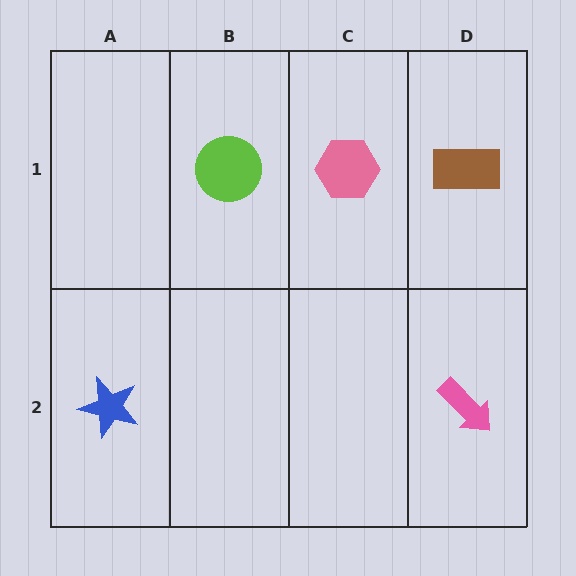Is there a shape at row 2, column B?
No, that cell is empty.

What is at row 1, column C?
A pink hexagon.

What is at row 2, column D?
A pink arrow.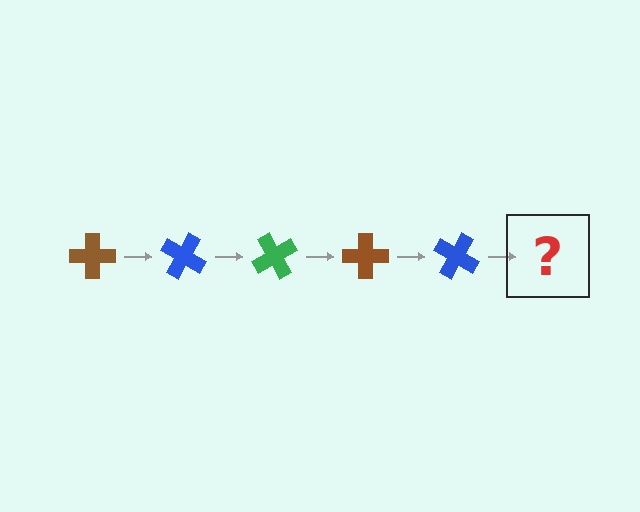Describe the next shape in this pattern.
It should be a green cross, rotated 150 degrees from the start.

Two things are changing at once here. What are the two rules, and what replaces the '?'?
The two rules are that it rotates 30 degrees each step and the color cycles through brown, blue, and green. The '?' should be a green cross, rotated 150 degrees from the start.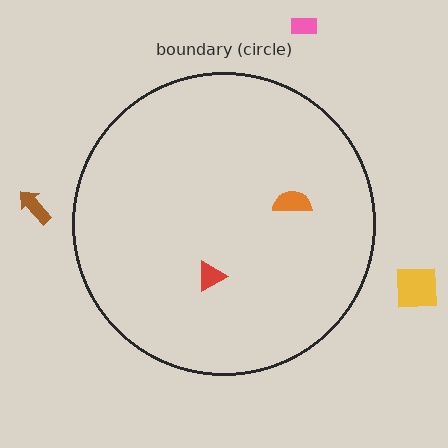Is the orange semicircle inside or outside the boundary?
Inside.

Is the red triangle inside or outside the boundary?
Inside.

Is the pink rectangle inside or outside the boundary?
Outside.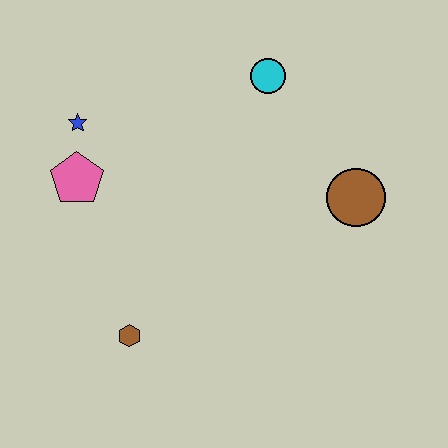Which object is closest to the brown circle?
The cyan circle is closest to the brown circle.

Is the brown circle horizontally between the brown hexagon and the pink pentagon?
No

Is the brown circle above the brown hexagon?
Yes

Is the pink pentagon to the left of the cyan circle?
Yes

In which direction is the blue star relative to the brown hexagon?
The blue star is above the brown hexagon.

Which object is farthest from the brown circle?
The blue star is farthest from the brown circle.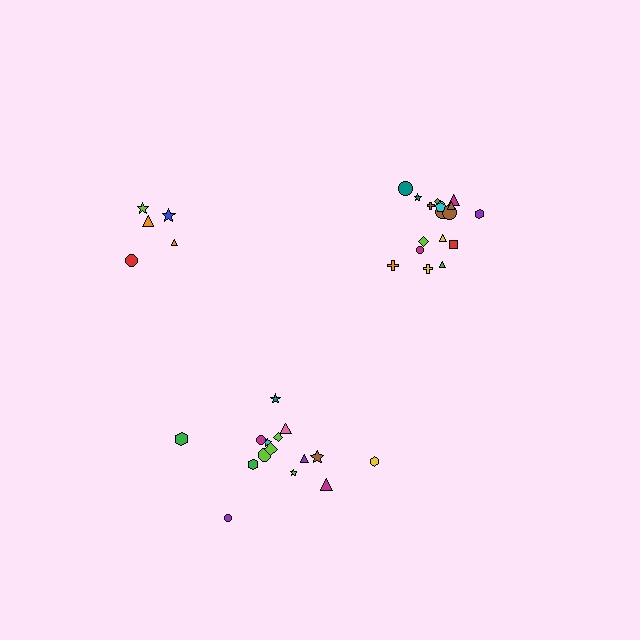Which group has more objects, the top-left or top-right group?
The top-right group.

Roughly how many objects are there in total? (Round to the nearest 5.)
Roughly 40 objects in total.